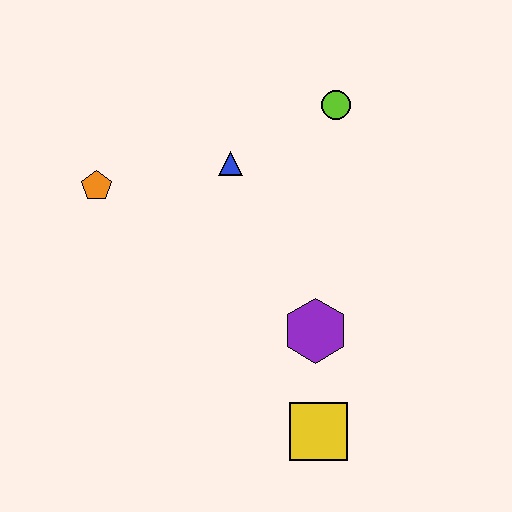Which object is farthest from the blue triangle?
The yellow square is farthest from the blue triangle.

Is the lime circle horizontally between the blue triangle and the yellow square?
No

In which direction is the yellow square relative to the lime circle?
The yellow square is below the lime circle.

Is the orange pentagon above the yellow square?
Yes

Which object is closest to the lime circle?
The blue triangle is closest to the lime circle.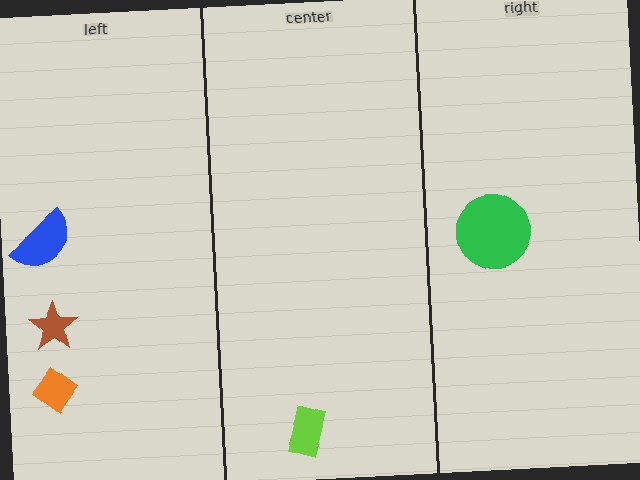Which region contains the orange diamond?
The left region.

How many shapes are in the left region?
3.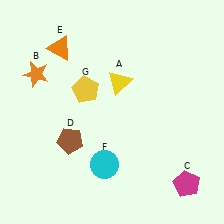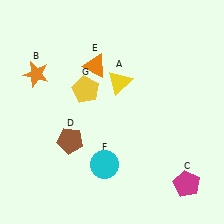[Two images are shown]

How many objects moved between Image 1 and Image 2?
1 object moved between the two images.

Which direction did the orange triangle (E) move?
The orange triangle (E) moved right.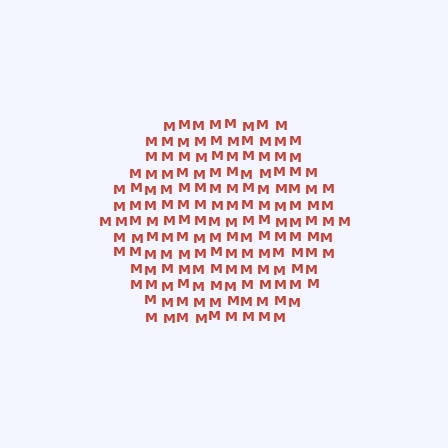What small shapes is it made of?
It is made of small letter M's.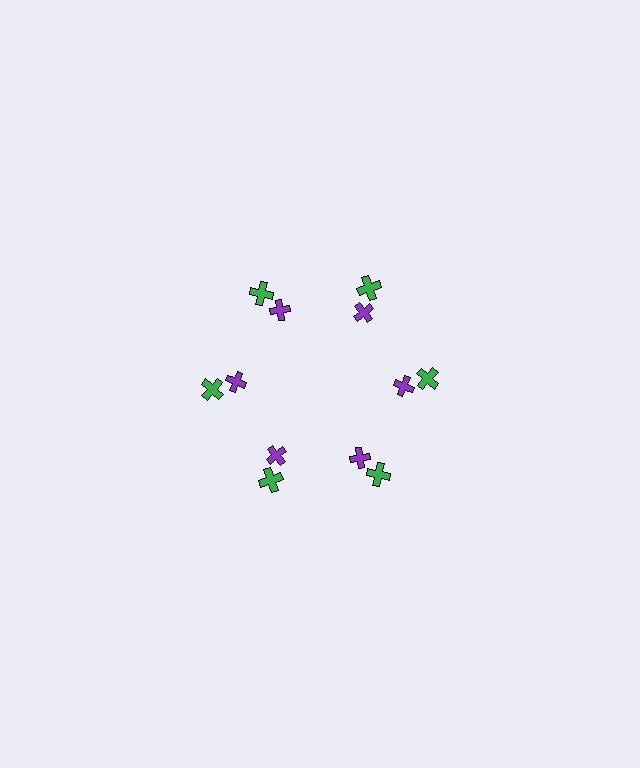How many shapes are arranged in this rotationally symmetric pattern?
There are 12 shapes, arranged in 6 groups of 2.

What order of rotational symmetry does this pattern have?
This pattern has 6-fold rotational symmetry.